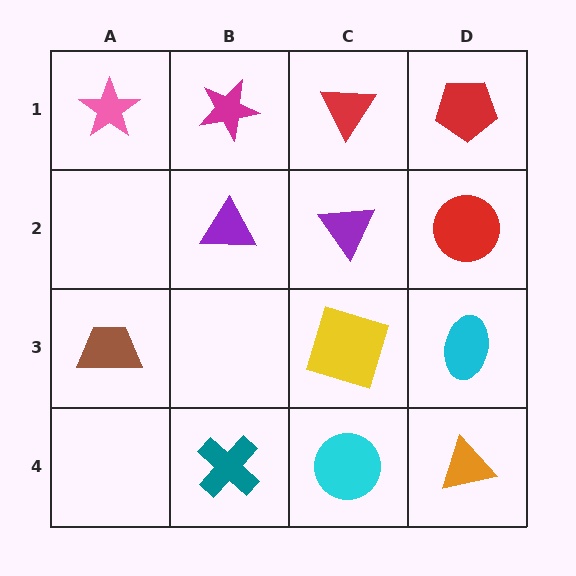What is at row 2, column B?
A purple triangle.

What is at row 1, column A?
A pink star.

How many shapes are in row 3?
3 shapes.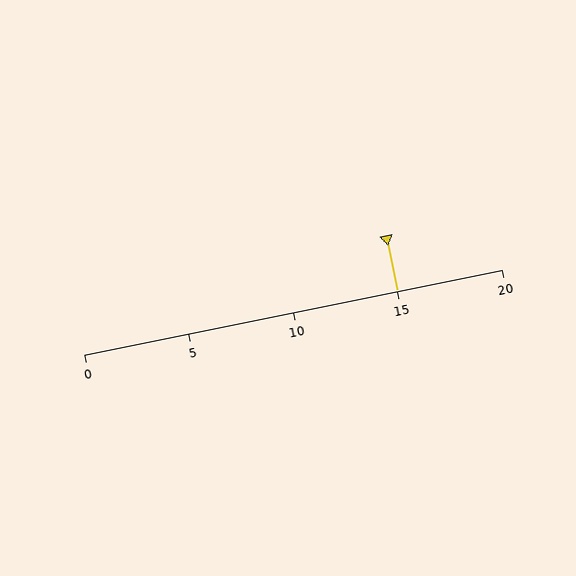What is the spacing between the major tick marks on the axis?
The major ticks are spaced 5 apart.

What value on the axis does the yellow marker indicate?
The marker indicates approximately 15.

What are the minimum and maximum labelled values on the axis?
The axis runs from 0 to 20.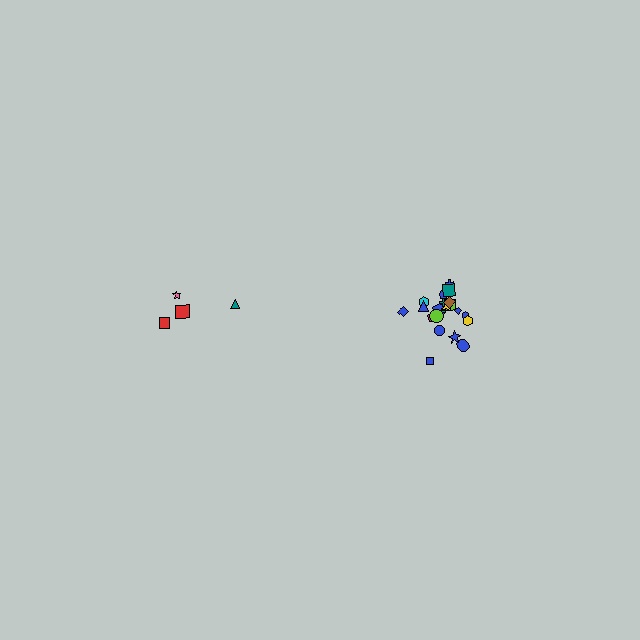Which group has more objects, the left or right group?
The right group.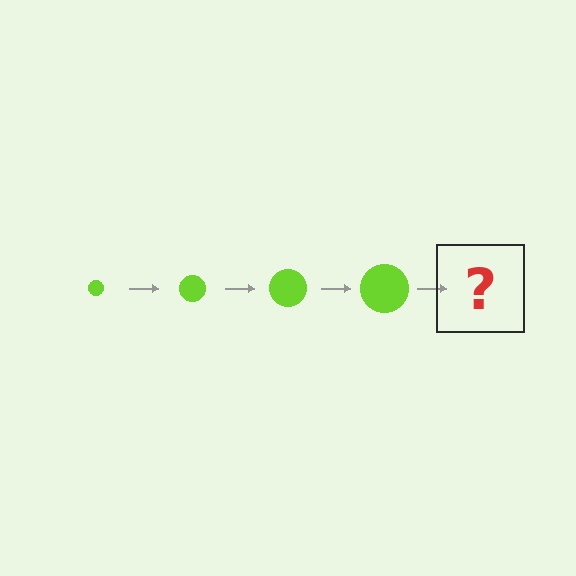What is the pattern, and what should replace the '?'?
The pattern is that the circle gets progressively larger each step. The '?' should be a lime circle, larger than the previous one.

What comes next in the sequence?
The next element should be a lime circle, larger than the previous one.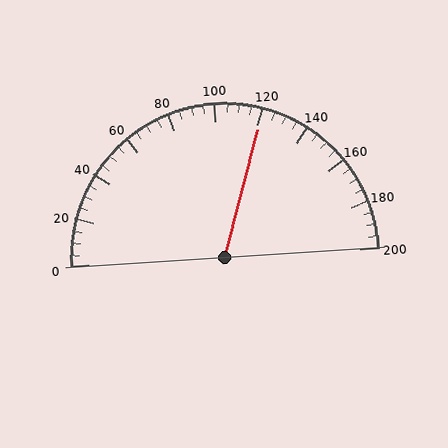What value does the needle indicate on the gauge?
The needle indicates approximately 120.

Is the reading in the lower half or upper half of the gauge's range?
The reading is in the upper half of the range (0 to 200).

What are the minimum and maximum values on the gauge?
The gauge ranges from 0 to 200.